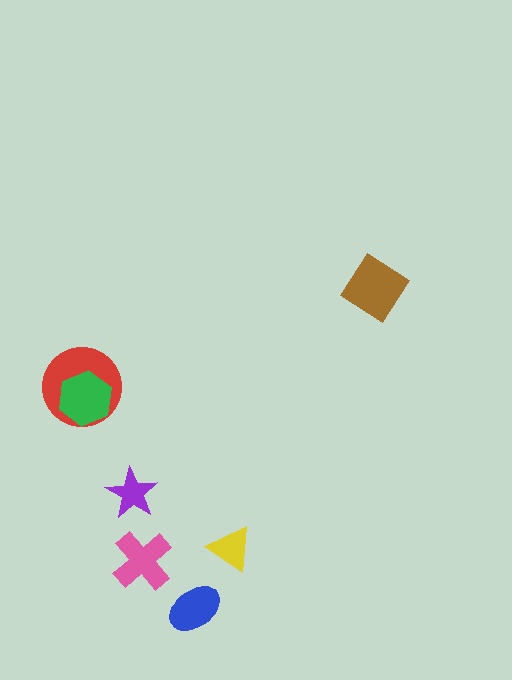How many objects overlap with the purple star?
0 objects overlap with the purple star.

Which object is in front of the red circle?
The green hexagon is in front of the red circle.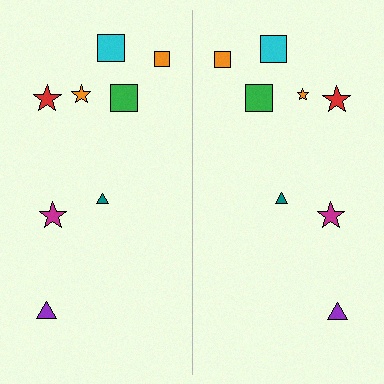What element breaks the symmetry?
The orange star on the right side has a different size than its mirror counterpart.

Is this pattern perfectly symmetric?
No, the pattern is not perfectly symmetric. The orange star on the right side has a different size than its mirror counterpart.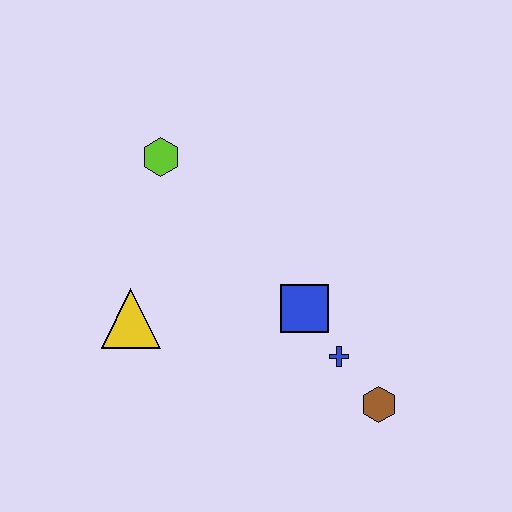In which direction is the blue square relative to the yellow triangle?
The blue square is to the right of the yellow triangle.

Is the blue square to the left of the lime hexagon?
No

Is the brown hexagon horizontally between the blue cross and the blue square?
No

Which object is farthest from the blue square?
The lime hexagon is farthest from the blue square.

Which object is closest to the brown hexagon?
The blue cross is closest to the brown hexagon.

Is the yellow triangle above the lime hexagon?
No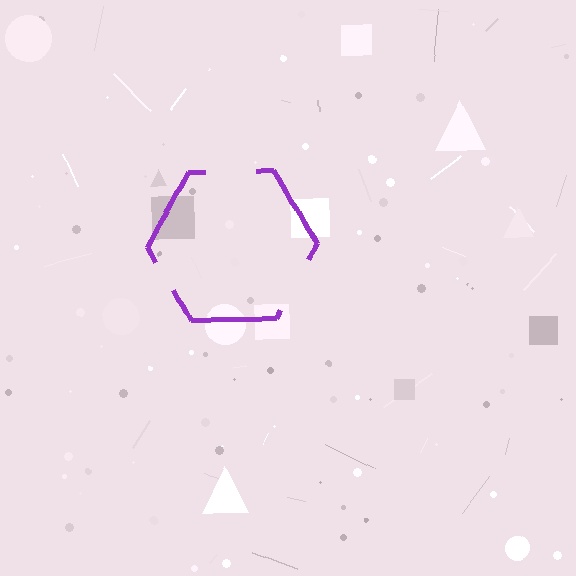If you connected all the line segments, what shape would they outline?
They would outline a hexagon.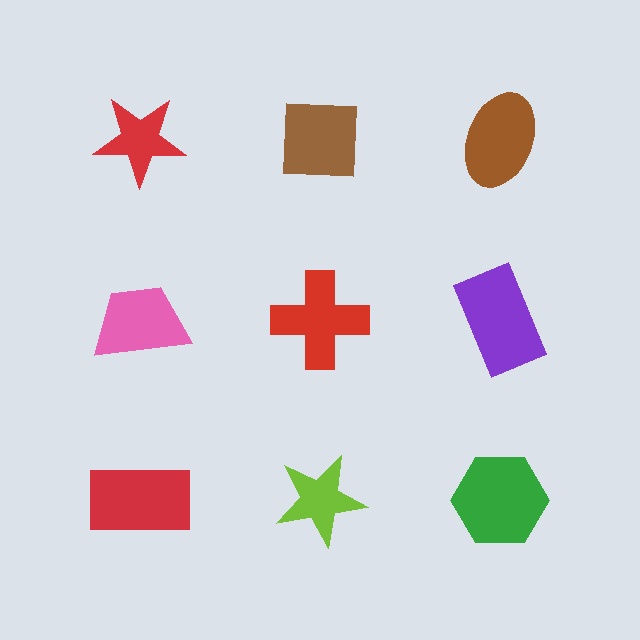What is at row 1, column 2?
A brown square.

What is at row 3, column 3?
A green hexagon.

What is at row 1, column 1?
A red star.